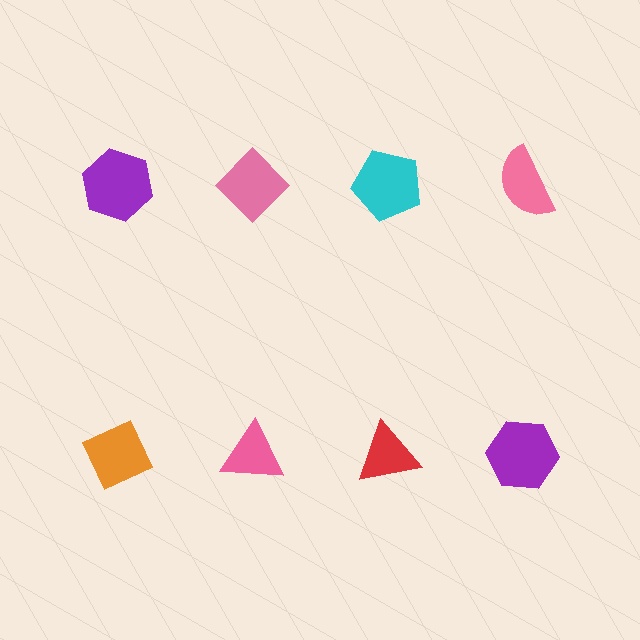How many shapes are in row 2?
4 shapes.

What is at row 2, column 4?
A purple hexagon.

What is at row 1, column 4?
A pink semicircle.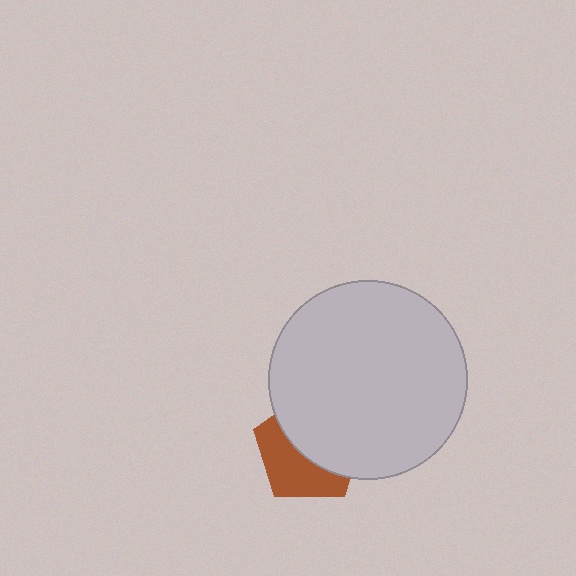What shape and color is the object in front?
The object in front is a light gray circle.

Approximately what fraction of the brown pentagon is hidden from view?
Roughly 55% of the brown pentagon is hidden behind the light gray circle.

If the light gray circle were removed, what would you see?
You would see the complete brown pentagon.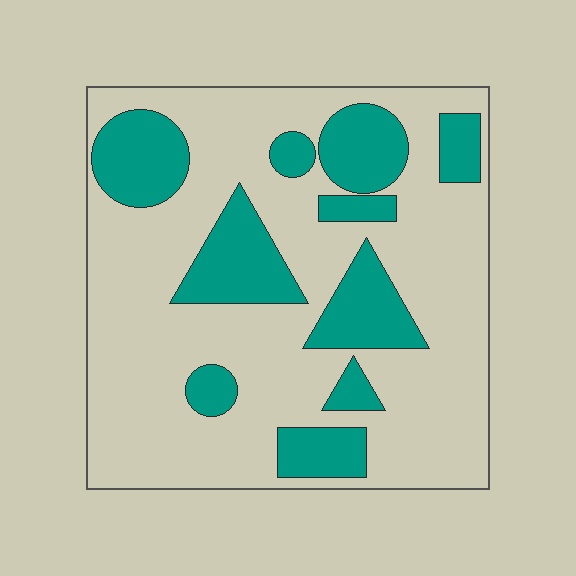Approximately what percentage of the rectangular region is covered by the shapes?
Approximately 30%.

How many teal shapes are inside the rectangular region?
10.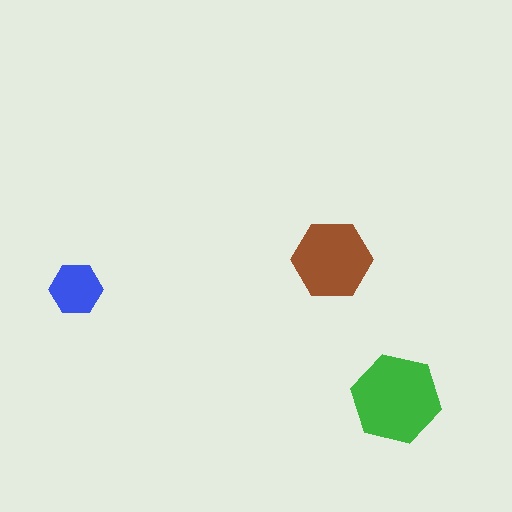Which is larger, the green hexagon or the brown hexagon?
The green one.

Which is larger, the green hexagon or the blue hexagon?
The green one.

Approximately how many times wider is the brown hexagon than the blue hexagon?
About 1.5 times wider.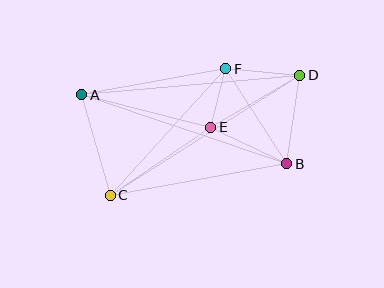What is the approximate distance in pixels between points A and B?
The distance between A and B is approximately 216 pixels.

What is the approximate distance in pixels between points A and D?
The distance between A and D is approximately 219 pixels.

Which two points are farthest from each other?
Points C and D are farthest from each other.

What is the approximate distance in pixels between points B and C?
The distance between B and C is approximately 179 pixels.